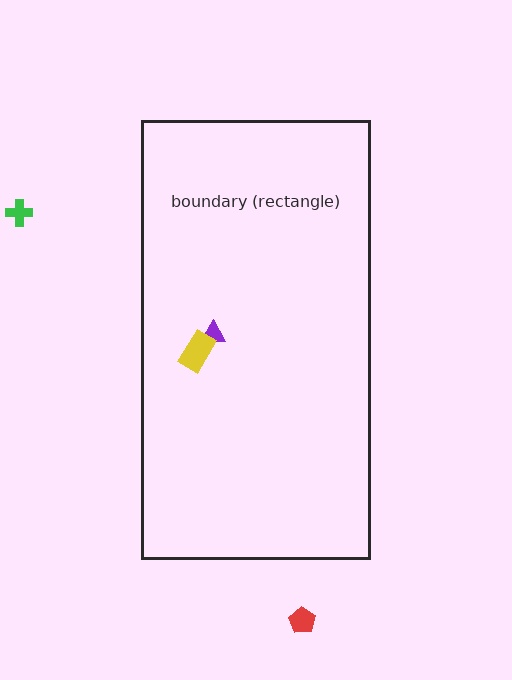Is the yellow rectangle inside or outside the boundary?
Inside.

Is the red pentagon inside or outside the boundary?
Outside.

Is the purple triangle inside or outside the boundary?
Inside.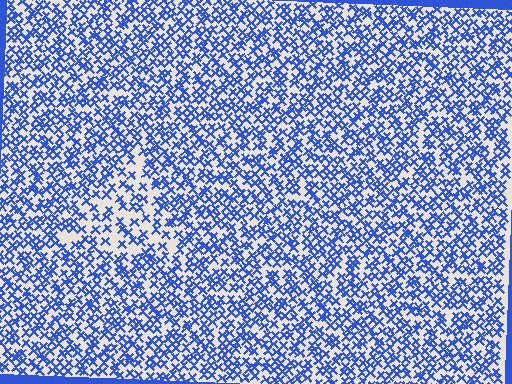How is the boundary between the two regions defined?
The boundary is defined by a change in element density (approximately 1.7x ratio). All elements are the same color, size, and shape.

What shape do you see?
I see a triangle.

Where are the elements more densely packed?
The elements are more densely packed outside the triangle boundary.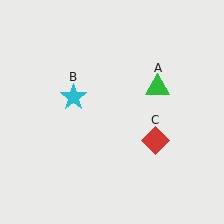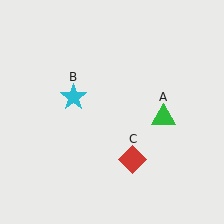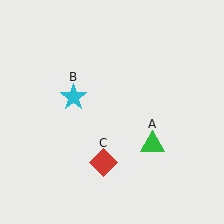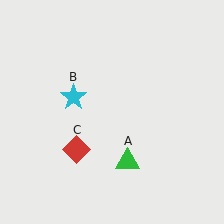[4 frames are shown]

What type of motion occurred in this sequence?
The green triangle (object A), red diamond (object C) rotated clockwise around the center of the scene.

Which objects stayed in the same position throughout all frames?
Cyan star (object B) remained stationary.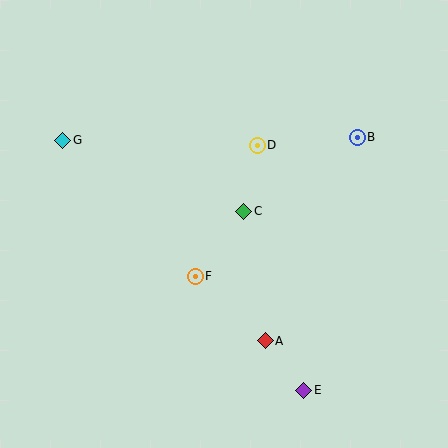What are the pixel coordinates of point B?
Point B is at (357, 137).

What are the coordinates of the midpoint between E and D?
The midpoint between E and D is at (281, 268).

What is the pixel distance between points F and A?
The distance between F and A is 95 pixels.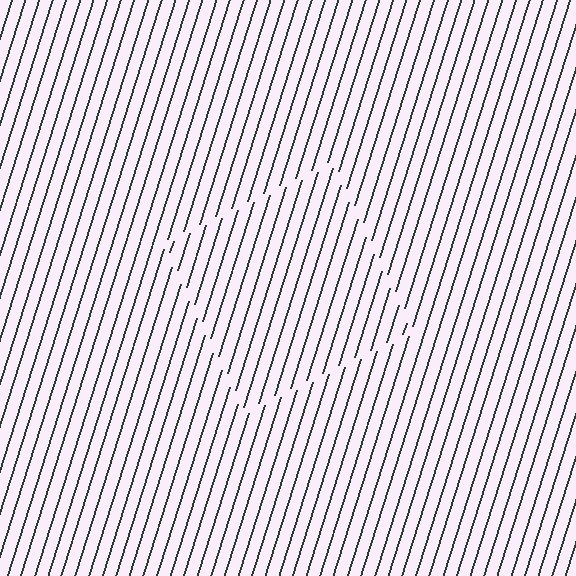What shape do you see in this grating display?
An illusory square. The interior of the shape contains the same grating, shifted by half a period — the contour is defined by the phase discontinuity where line-ends from the inner and outer gratings abut.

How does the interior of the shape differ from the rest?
The interior of the shape contains the same grating, shifted by half a period — the contour is defined by the phase discontinuity where line-ends from the inner and outer gratings abut.